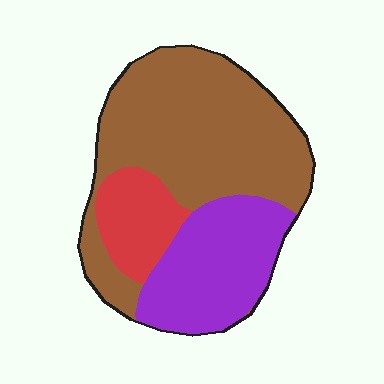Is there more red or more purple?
Purple.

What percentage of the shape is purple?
Purple covers about 30% of the shape.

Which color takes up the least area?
Red, at roughly 15%.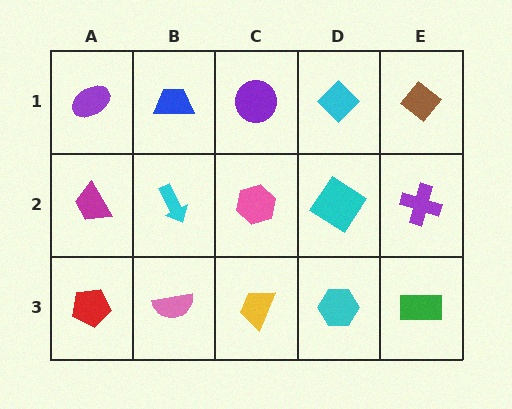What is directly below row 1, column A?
A magenta trapezoid.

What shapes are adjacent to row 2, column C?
A purple circle (row 1, column C), a yellow trapezoid (row 3, column C), a cyan arrow (row 2, column B), a cyan diamond (row 2, column D).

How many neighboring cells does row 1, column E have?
2.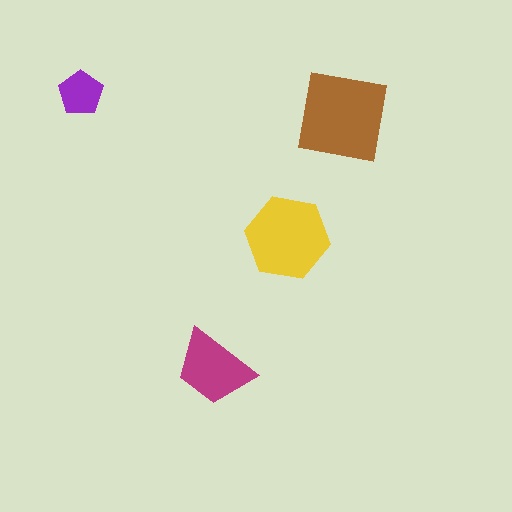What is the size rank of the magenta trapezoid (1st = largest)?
3rd.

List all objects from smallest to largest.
The purple pentagon, the magenta trapezoid, the yellow hexagon, the brown square.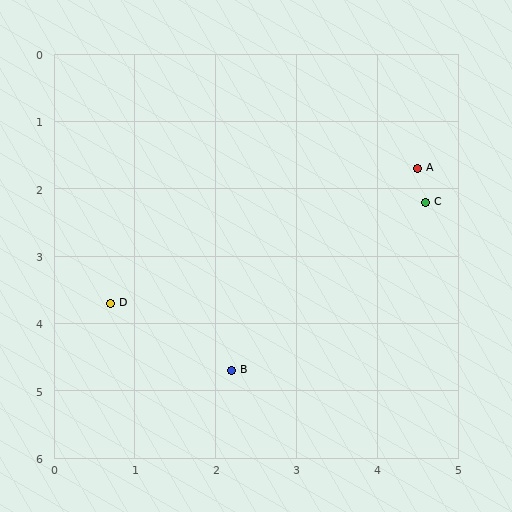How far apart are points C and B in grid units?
Points C and B are about 3.5 grid units apart.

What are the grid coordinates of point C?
Point C is at approximately (4.6, 2.2).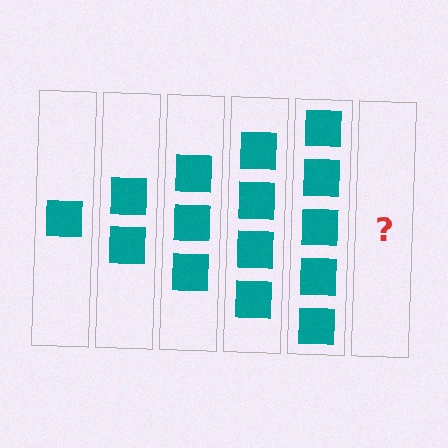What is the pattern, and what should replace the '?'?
The pattern is that each step adds one more square. The '?' should be 6 squares.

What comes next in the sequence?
The next element should be 6 squares.